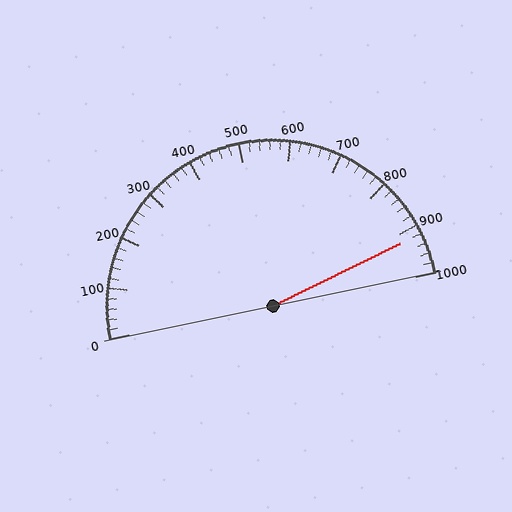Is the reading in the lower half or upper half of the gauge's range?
The reading is in the upper half of the range (0 to 1000).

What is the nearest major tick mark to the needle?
The nearest major tick mark is 900.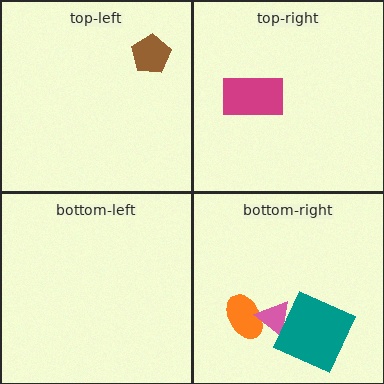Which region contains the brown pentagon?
The top-left region.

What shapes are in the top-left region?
The brown pentagon.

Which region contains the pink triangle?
The bottom-right region.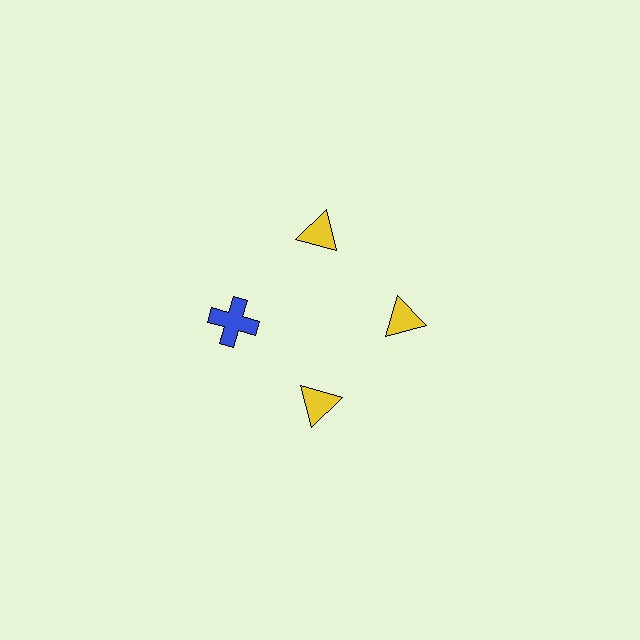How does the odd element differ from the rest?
It differs in both color (blue instead of yellow) and shape (cross instead of triangle).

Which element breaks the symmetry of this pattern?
The blue cross at roughly the 9 o'clock position breaks the symmetry. All other shapes are yellow triangles.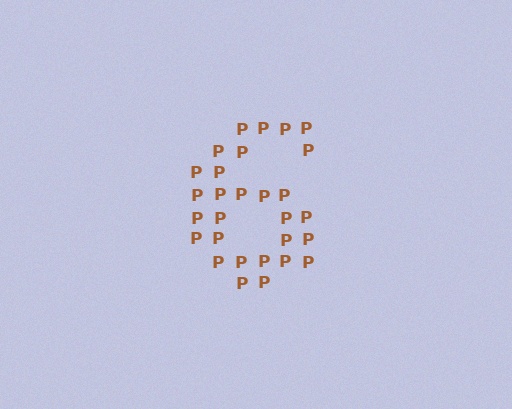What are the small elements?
The small elements are letter P's.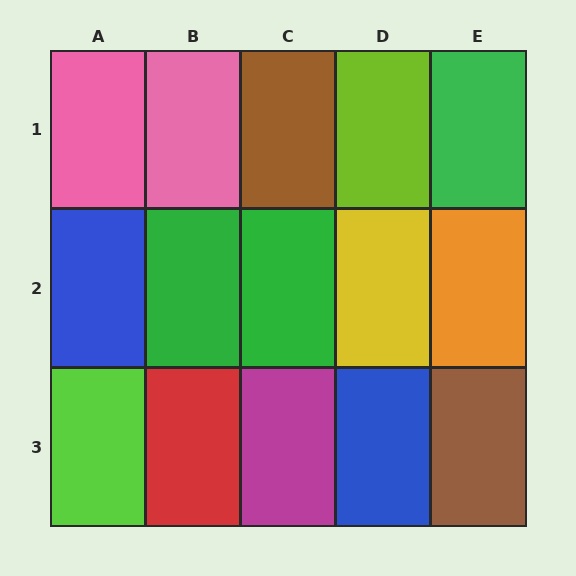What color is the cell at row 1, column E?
Green.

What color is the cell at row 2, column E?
Orange.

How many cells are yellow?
1 cell is yellow.